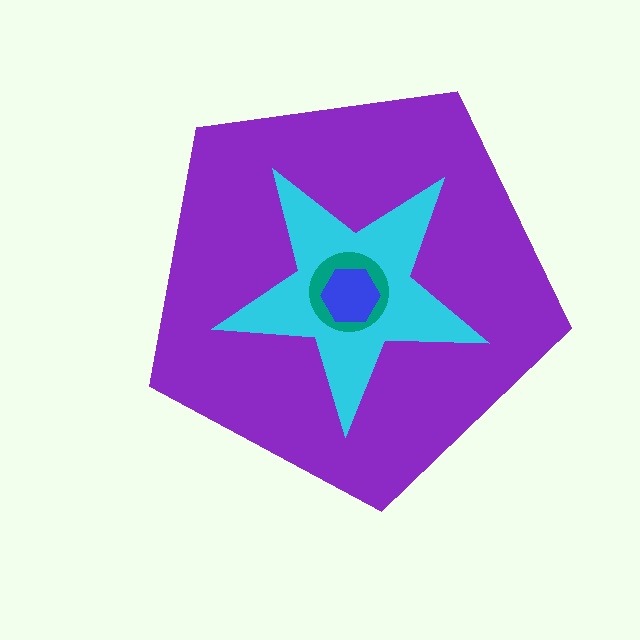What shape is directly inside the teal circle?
The blue hexagon.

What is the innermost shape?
The blue hexagon.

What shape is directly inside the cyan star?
The teal circle.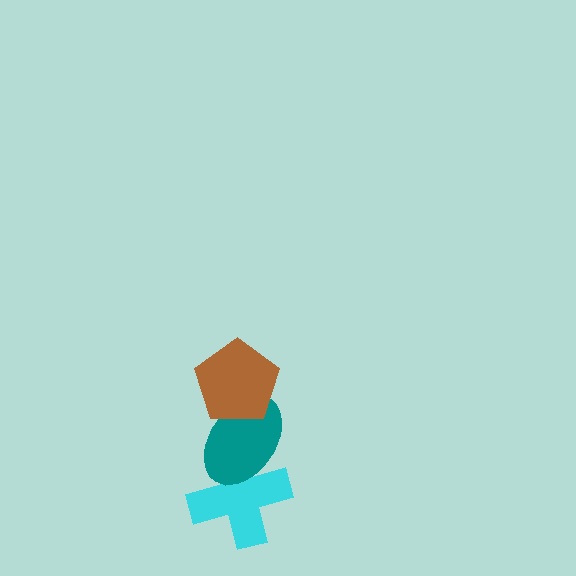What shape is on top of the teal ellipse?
The brown pentagon is on top of the teal ellipse.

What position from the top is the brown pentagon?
The brown pentagon is 1st from the top.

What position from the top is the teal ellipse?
The teal ellipse is 2nd from the top.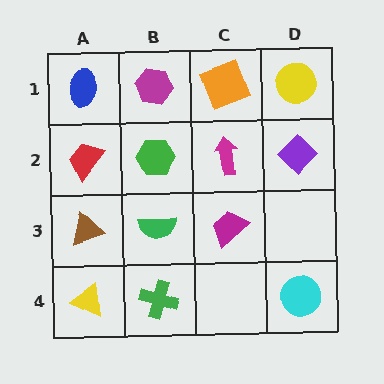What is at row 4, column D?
A cyan circle.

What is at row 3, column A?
A brown triangle.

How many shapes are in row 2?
4 shapes.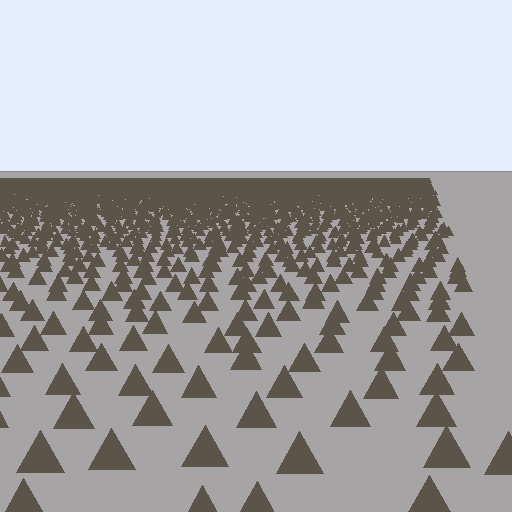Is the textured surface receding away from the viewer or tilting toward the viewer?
The surface is receding away from the viewer. Texture elements get smaller and denser toward the top.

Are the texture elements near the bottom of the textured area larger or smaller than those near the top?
Larger. Near the bottom, elements are closer to the viewer and appear at a bigger on-screen size.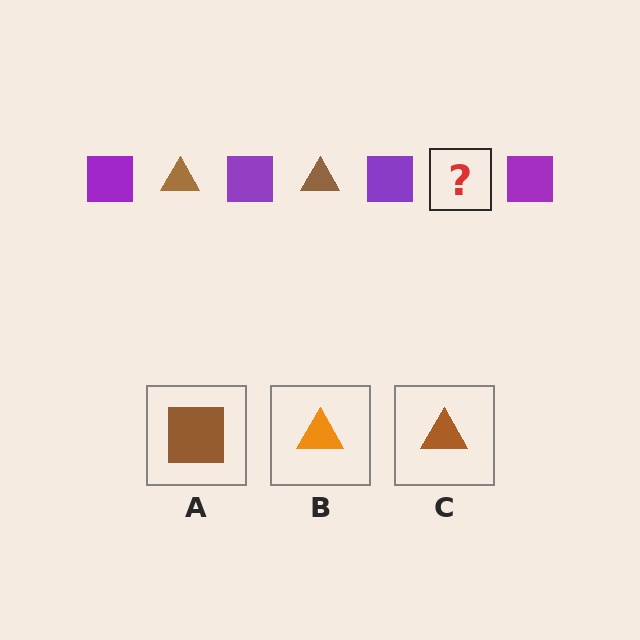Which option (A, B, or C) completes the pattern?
C.